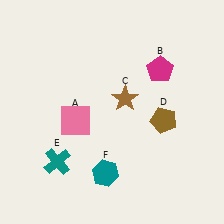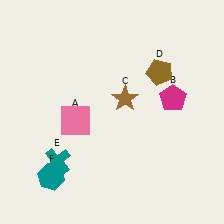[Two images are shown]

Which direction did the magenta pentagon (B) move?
The magenta pentagon (B) moved down.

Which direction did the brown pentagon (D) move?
The brown pentagon (D) moved up.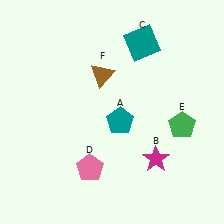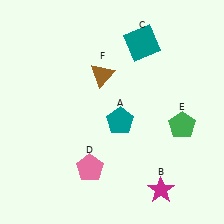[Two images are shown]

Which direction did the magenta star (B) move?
The magenta star (B) moved down.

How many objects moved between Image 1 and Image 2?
1 object moved between the two images.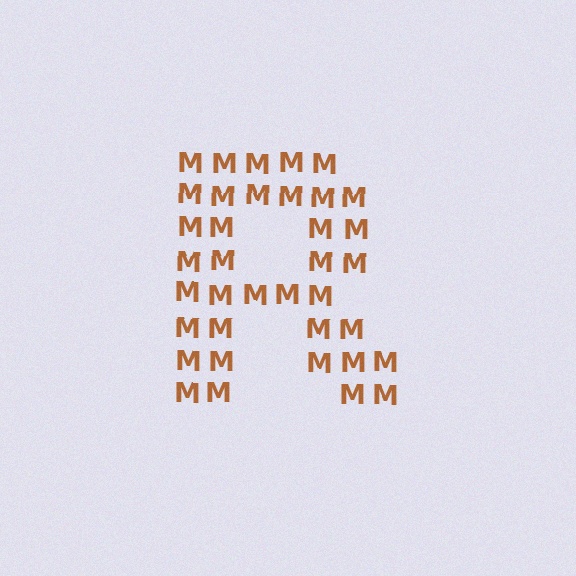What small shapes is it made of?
It is made of small letter M's.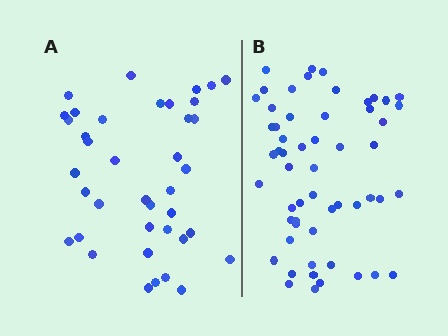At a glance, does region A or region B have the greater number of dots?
Region B (the right region) has more dots.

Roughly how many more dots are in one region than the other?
Region B has approximately 15 more dots than region A.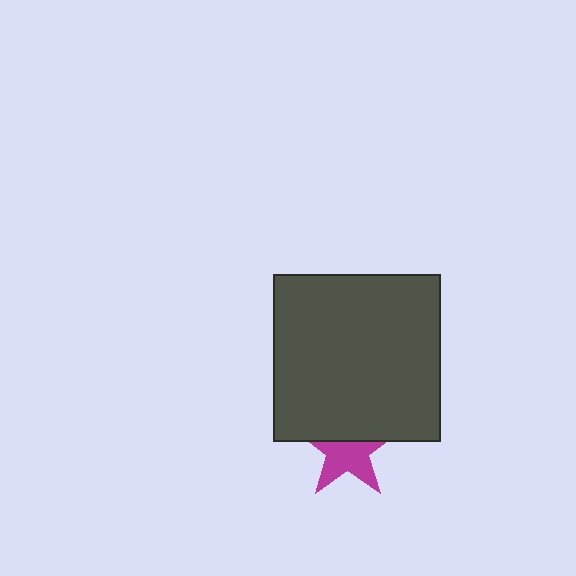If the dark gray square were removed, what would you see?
You would see the complete magenta star.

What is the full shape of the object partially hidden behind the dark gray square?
The partially hidden object is a magenta star.